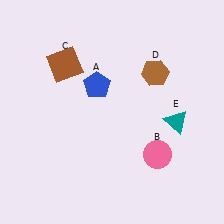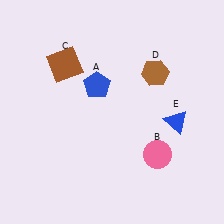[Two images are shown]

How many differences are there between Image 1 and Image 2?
There is 1 difference between the two images.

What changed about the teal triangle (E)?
In Image 1, E is teal. In Image 2, it changed to blue.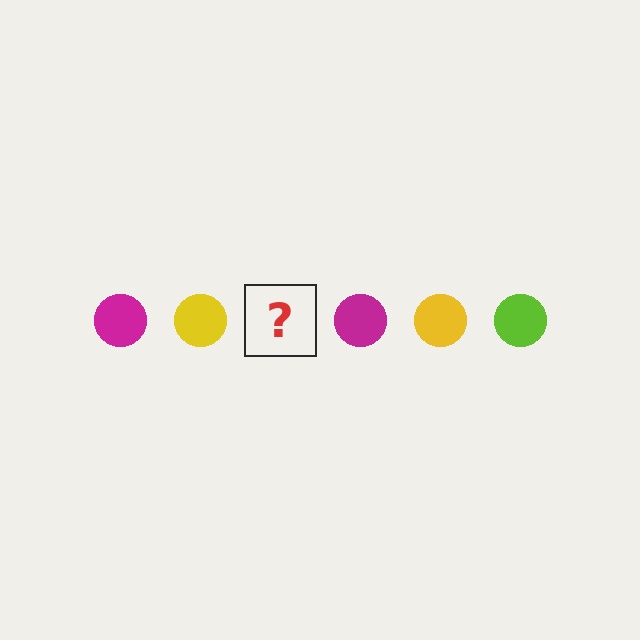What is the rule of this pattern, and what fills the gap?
The rule is that the pattern cycles through magenta, yellow, lime circles. The gap should be filled with a lime circle.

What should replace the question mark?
The question mark should be replaced with a lime circle.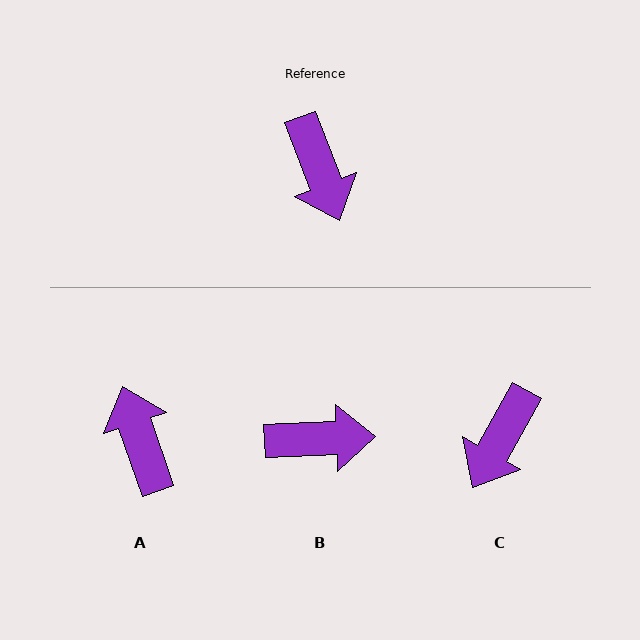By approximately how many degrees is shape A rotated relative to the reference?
Approximately 178 degrees counter-clockwise.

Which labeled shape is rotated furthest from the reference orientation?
A, about 178 degrees away.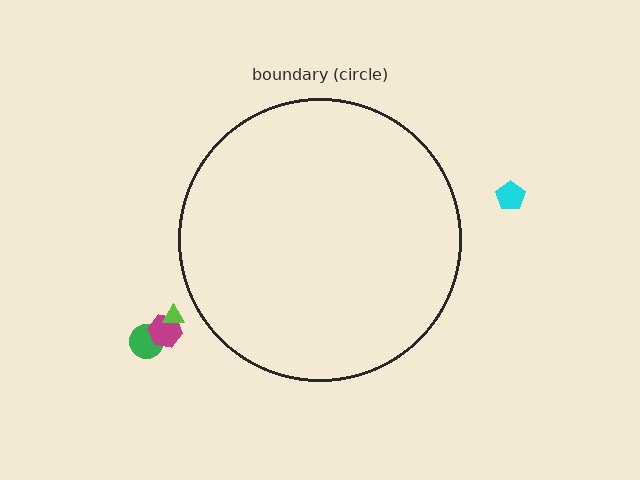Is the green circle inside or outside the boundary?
Outside.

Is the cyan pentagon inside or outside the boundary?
Outside.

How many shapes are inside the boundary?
0 inside, 4 outside.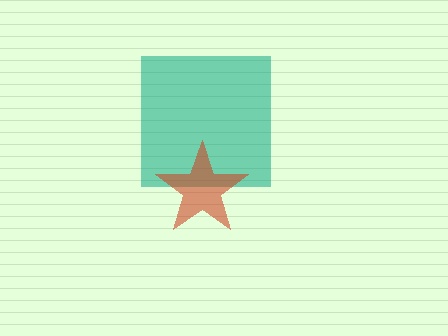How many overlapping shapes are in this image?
There are 2 overlapping shapes in the image.